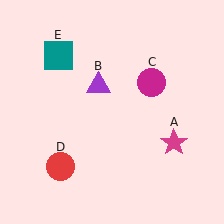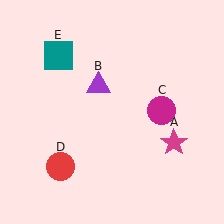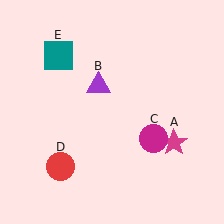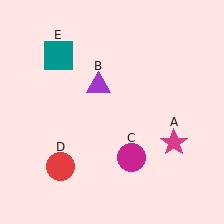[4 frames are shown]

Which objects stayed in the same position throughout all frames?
Magenta star (object A) and purple triangle (object B) and red circle (object D) and teal square (object E) remained stationary.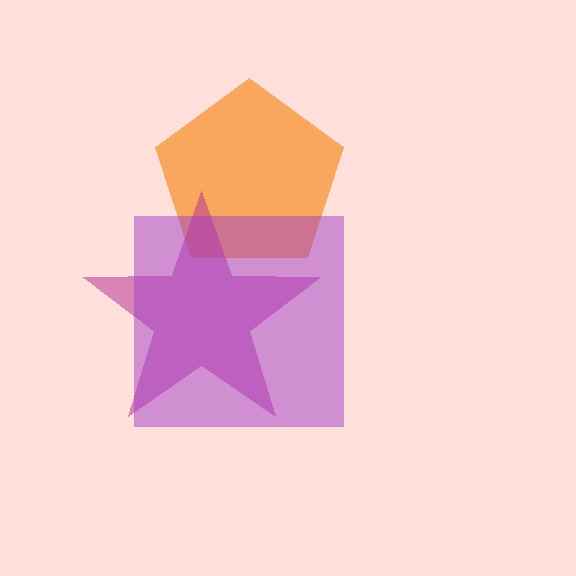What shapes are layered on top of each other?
The layered shapes are: an orange pentagon, a magenta star, a purple square.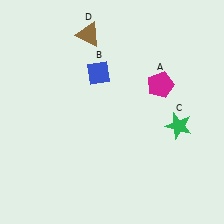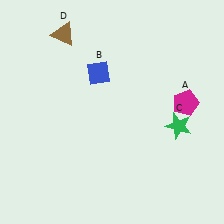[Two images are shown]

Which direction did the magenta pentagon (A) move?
The magenta pentagon (A) moved right.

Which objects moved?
The objects that moved are: the magenta pentagon (A), the brown triangle (D).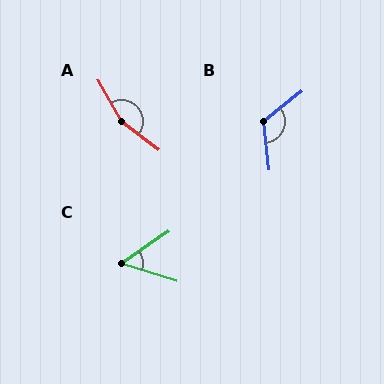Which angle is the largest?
A, at approximately 156 degrees.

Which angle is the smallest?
C, at approximately 52 degrees.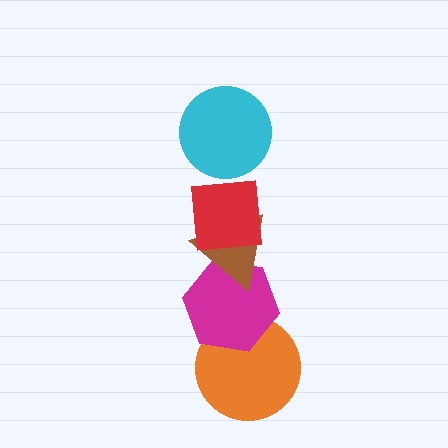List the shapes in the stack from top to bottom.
From top to bottom: the cyan circle, the red square, the brown triangle, the magenta hexagon, the orange circle.